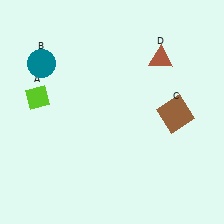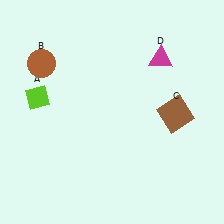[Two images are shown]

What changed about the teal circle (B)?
In Image 1, B is teal. In Image 2, it changed to brown.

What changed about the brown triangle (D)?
In Image 1, D is brown. In Image 2, it changed to magenta.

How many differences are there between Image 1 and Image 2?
There are 2 differences between the two images.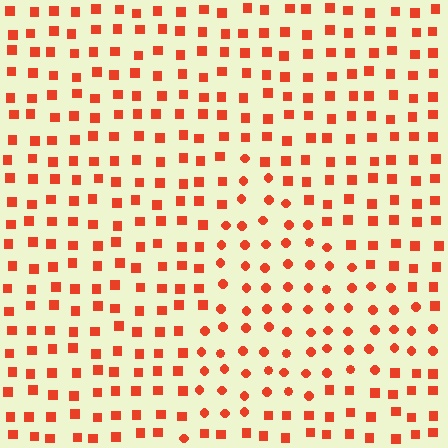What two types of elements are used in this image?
The image uses circles inside the triangle region and squares outside it.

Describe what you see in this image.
The image is filled with small red elements arranged in a uniform grid. A triangle-shaped region contains circles, while the surrounding area contains squares. The boundary is defined purely by the change in element shape.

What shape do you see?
I see a triangle.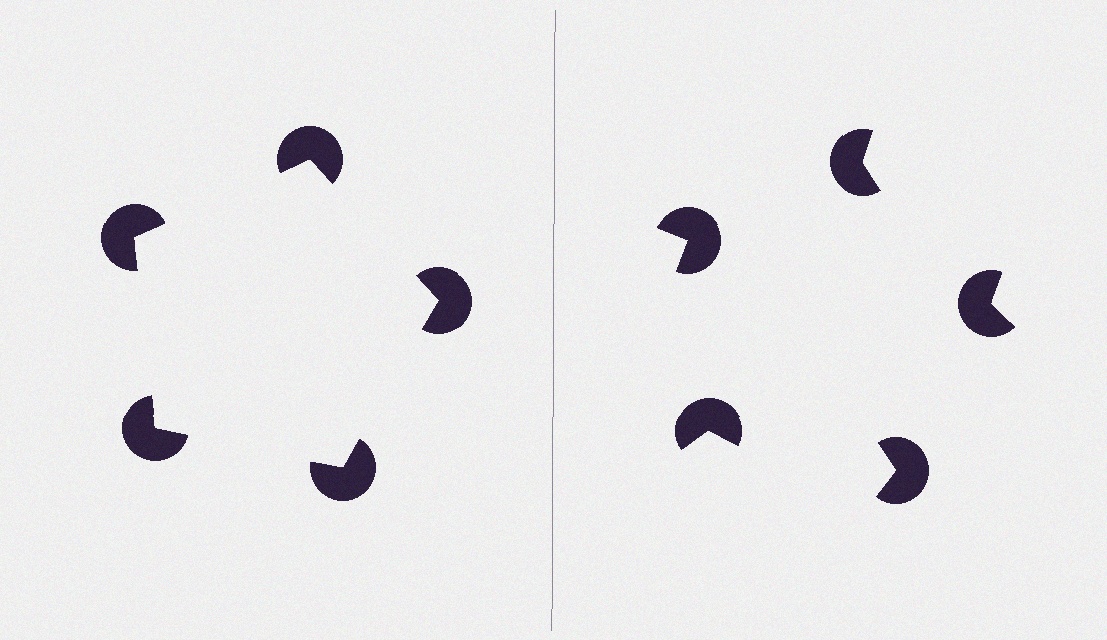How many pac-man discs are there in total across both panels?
10 — 5 on each side.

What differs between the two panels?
The pac-man discs are positioned identically on both sides; only the wedge orientations differ. On the left they align to a pentagon; on the right they are misaligned.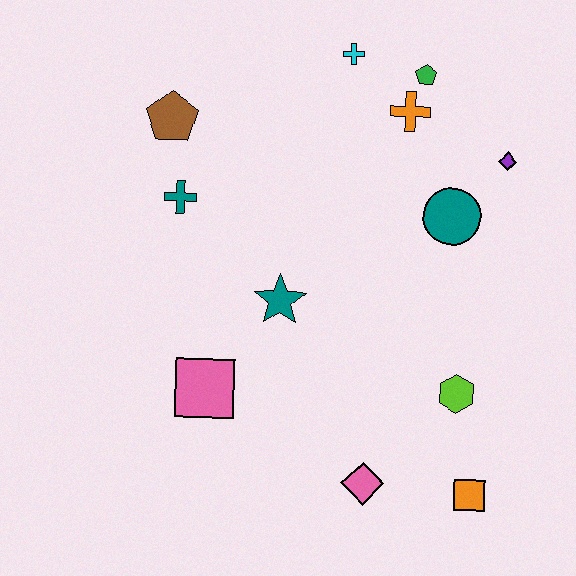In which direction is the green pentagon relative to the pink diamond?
The green pentagon is above the pink diamond.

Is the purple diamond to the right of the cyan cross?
Yes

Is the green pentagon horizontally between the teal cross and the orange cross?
No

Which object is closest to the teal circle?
The purple diamond is closest to the teal circle.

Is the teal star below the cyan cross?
Yes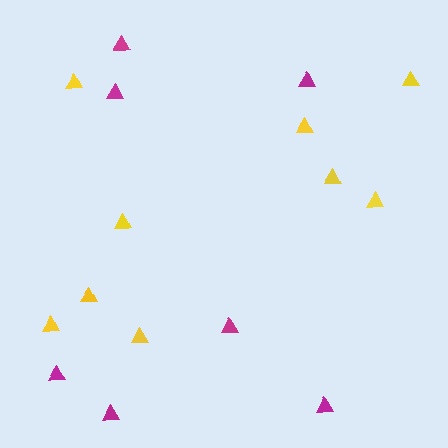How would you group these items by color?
There are 2 groups: one group of yellow triangles (9) and one group of magenta triangles (7).